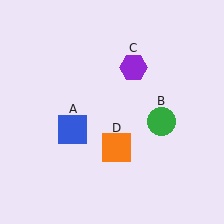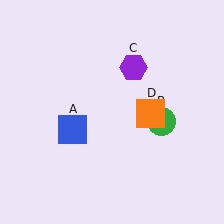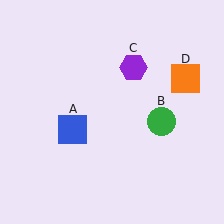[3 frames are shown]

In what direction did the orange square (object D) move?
The orange square (object D) moved up and to the right.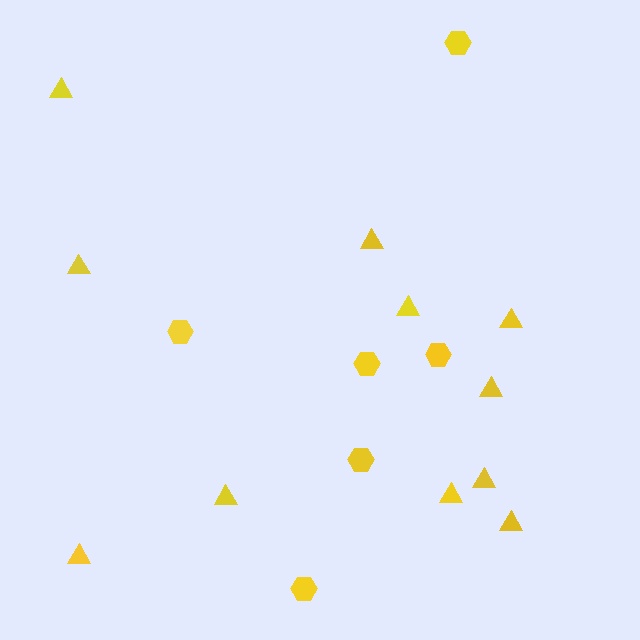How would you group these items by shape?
There are 2 groups: one group of triangles (11) and one group of hexagons (6).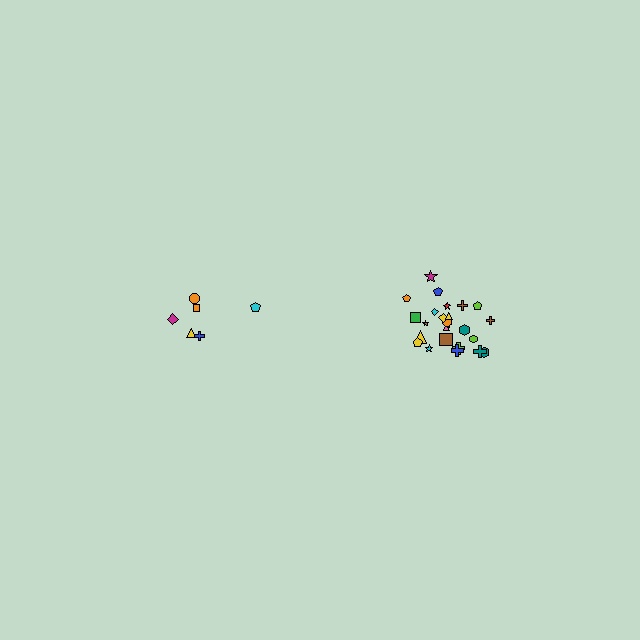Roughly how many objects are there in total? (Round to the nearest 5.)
Roughly 30 objects in total.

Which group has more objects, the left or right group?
The right group.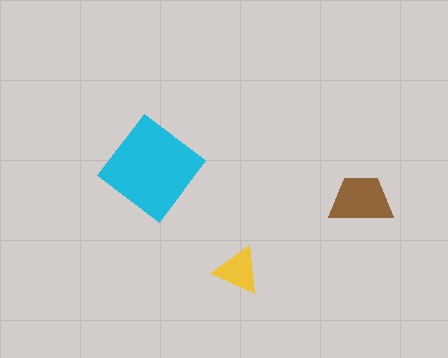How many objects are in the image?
There are 3 objects in the image.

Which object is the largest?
The cyan diamond.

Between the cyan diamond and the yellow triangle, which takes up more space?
The cyan diamond.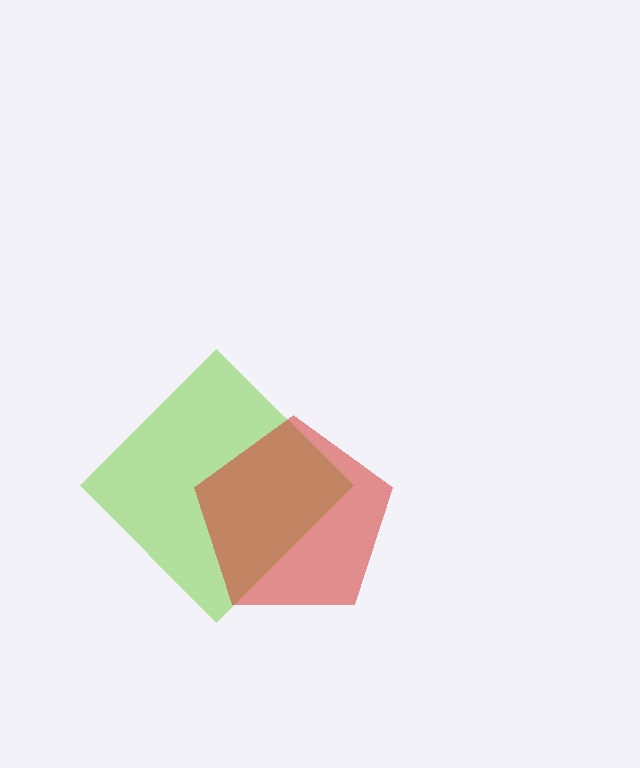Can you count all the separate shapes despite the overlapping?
Yes, there are 2 separate shapes.